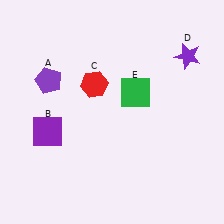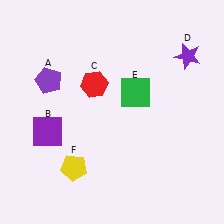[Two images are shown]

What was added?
A yellow pentagon (F) was added in Image 2.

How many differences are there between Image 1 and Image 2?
There is 1 difference between the two images.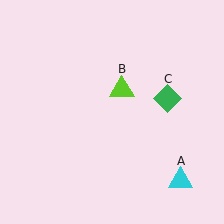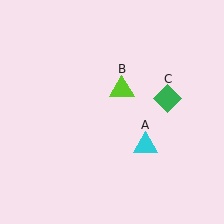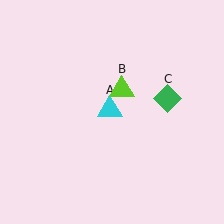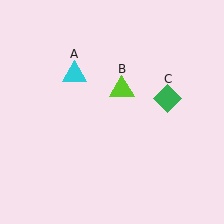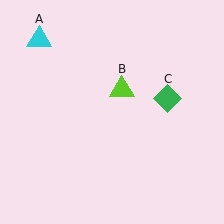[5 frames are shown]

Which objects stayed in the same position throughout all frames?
Lime triangle (object B) and green diamond (object C) remained stationary.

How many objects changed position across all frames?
1 object changed position: cyan triangle (object A).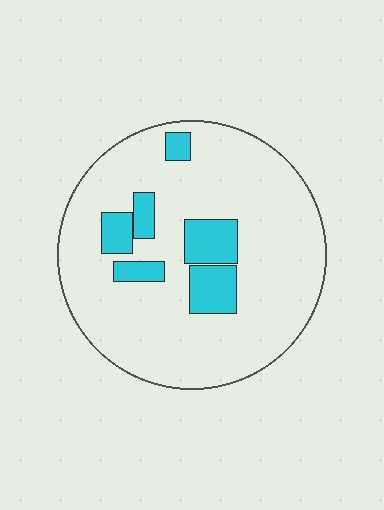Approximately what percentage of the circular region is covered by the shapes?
Approximately 15%.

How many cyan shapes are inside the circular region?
6.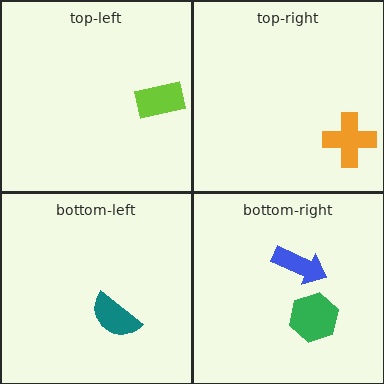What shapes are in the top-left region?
The lime rectangle.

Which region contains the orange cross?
The top-right region.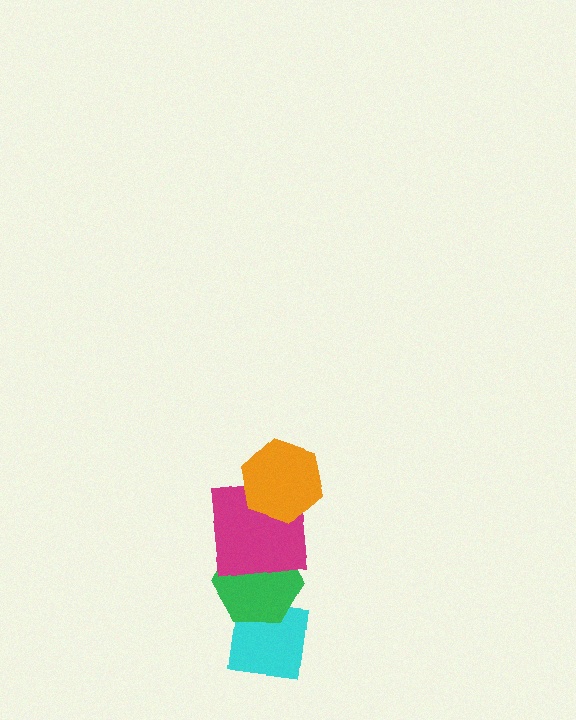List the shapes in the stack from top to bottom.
From top to bottom: the orange hexagon, the magenta square, the green hexagon, the cyan square.